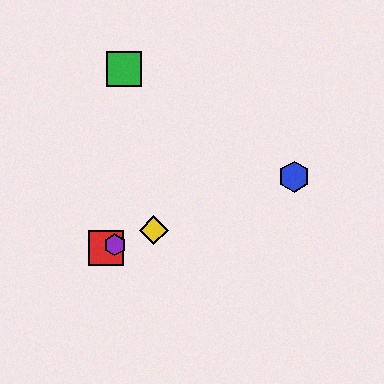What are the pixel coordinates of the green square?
The green square is at (124, 69).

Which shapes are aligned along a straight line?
The red square, the blue hexagon, the yellow diamond, the purple hexagon are aligned along a straight line.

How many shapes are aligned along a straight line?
4 shapes (the red square, the blue hexagon, the yellow diamond, the purple hexagon) are aligned along a straight line.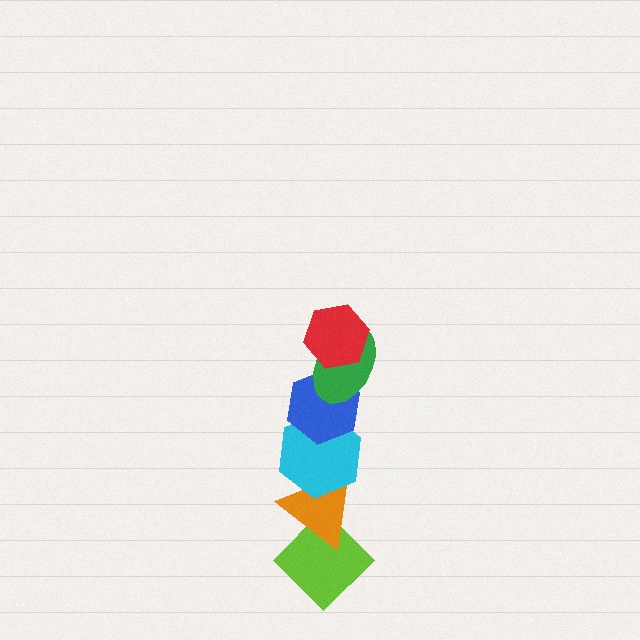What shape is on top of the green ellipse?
The red hexagon is on top of the green ellipse.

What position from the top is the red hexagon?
The red hexagon is 1st from the top.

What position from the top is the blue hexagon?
The blue hexagon is 3rd from the top.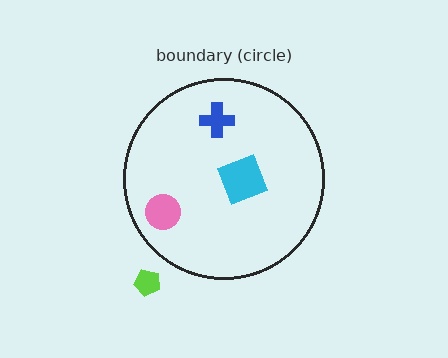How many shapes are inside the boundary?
3 inside, 1 outside.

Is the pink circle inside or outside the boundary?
Inside.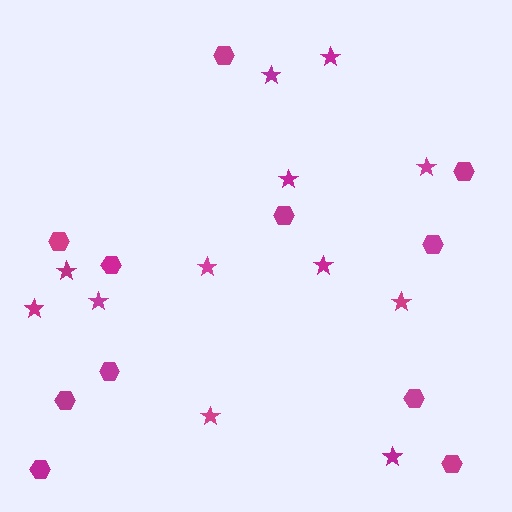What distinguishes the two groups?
There are 2 groups: one group of hexagons (11) and one group of stars (12).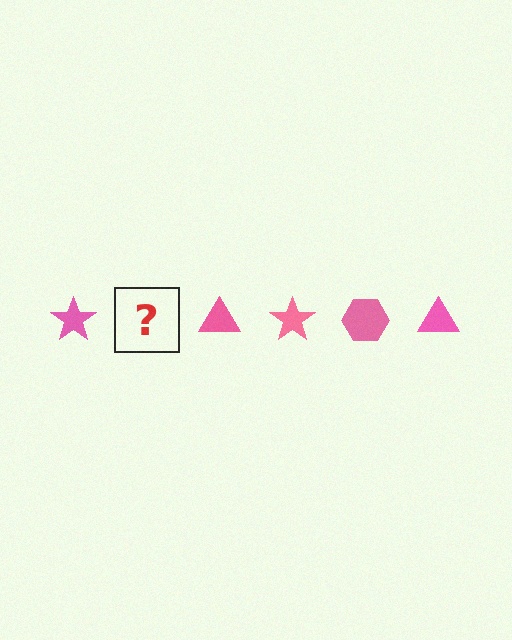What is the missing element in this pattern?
The missing element is a pink hexagon.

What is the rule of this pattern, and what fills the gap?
The rule is that the pattern cycles through star, hexagon, triangle shapes in pink. The gap should be filled with a pink hexagon.